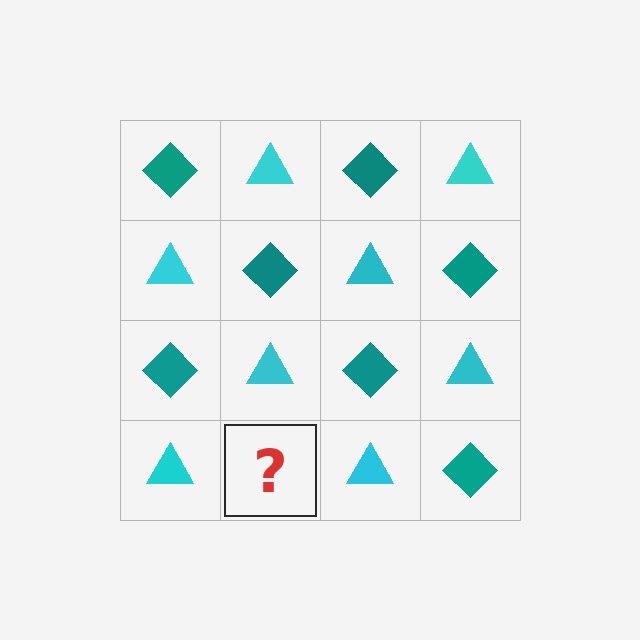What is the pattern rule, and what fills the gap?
The rule is that it alternates teal diamond and cyan triangle in a checkerboard pattern. The gap should be filled with a teal diamond.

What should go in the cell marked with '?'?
The missing cell should contain a teal diamond.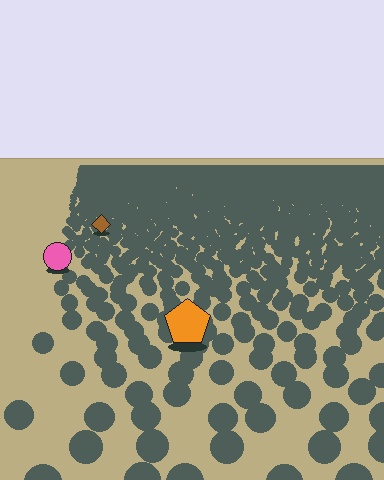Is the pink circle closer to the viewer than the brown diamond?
Yes. The pink circle is closer — you can tell from the texture gradient: the ground texture is coarser near it.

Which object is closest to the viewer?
The orange pentagon is closest. The texture marks near it are larger and more spread out.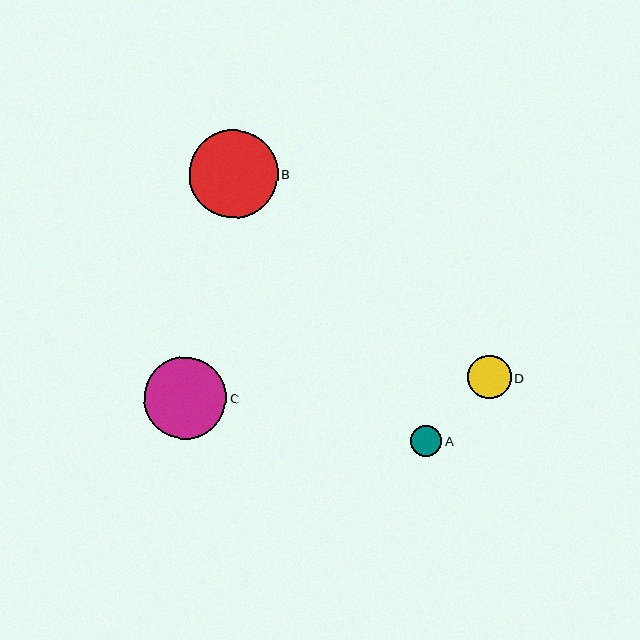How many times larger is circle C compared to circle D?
Circle C is approximately 1.9 times the size of circle D.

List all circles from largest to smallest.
From largest to smallest: B, C, D, A.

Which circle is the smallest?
Circle A is the smallest with a size of approximately 32 pixels.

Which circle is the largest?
Circle B is the largest with a size of approximately 89 pixels.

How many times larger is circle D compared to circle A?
Circle D is approximately 1.4 times the size of circle A.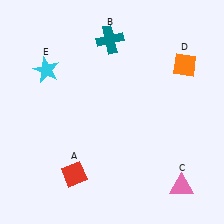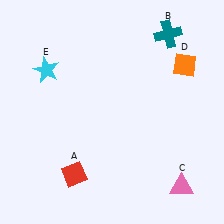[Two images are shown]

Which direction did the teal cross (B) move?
The teal cross (B) moved right.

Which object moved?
The teal cross (B) moved right.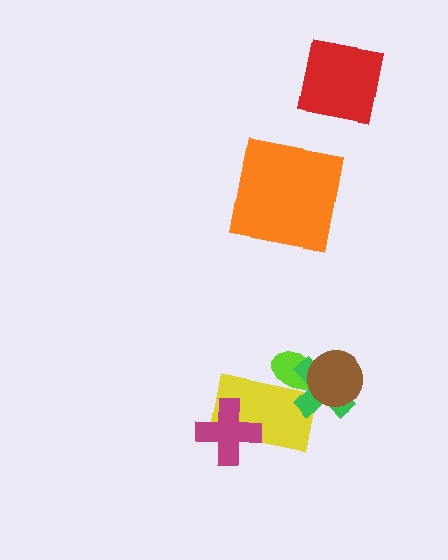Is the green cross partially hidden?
Yes, it is partially covered by another shape.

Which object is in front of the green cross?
The brown circle is in front of the green cross.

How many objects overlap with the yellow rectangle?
3 objects overlap with the yellow rectangle.